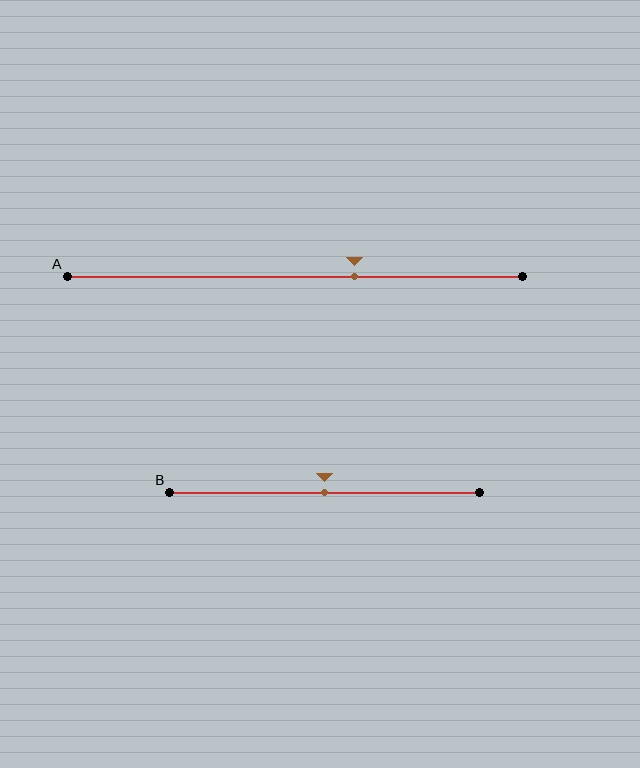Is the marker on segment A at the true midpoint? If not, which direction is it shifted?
No, the marker on segment A is shifted to the right by about 13% of the segment length.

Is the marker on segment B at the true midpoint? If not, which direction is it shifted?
Yes, the marker on segment B is at the true midpoint.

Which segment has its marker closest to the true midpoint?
Segment B has its marker closest to the true midpoint.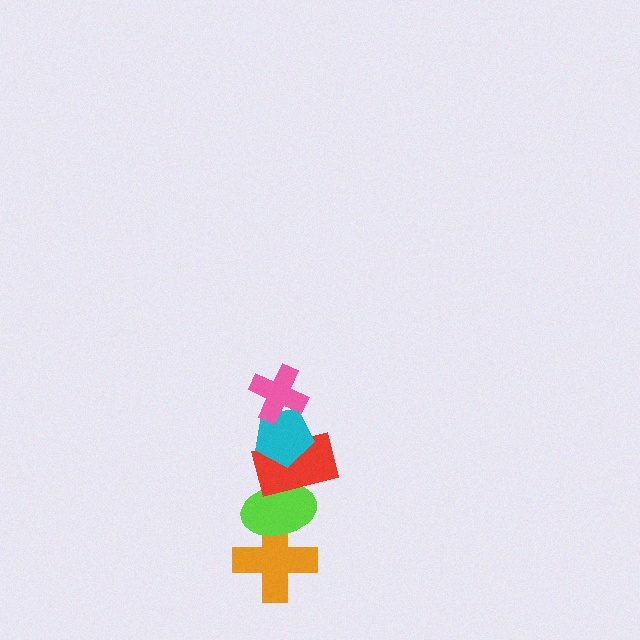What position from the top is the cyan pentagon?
The cyan pentagon is 2nd from the top.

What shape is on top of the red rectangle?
The cyan pentagon is on top of the red rectangle.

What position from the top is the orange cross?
The orange cross is 5th from the top.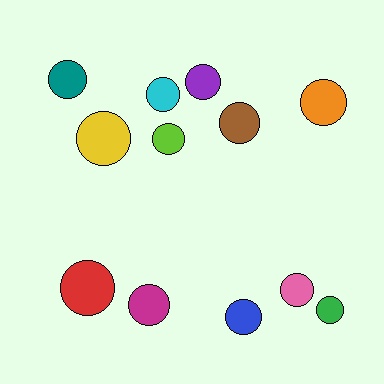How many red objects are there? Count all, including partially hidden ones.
There is 1 red object.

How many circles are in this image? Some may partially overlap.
There are 12 circles.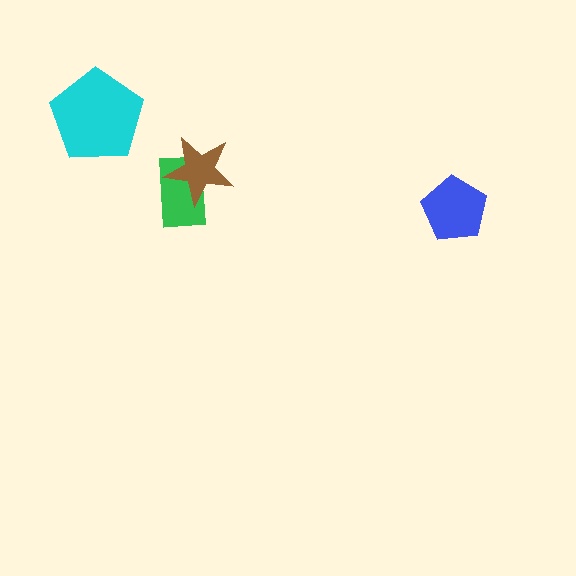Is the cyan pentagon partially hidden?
No, no other shape covers it.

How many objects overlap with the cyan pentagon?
0 objects overlap with the cyan pentagon.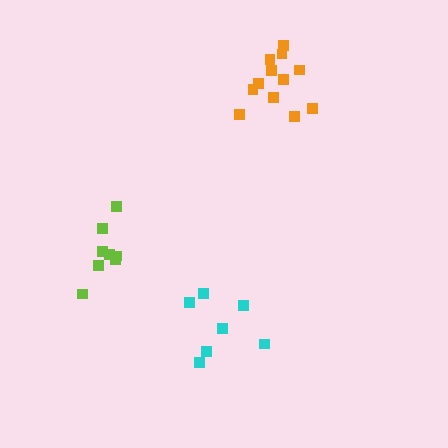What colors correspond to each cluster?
The clusters are colored: orange, lime, cyan.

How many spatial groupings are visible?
There are 3 spatial groupings.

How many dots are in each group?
Group 1: 12 dots, Group 2: 8 dots, Group 3: 7 dots (27 total).